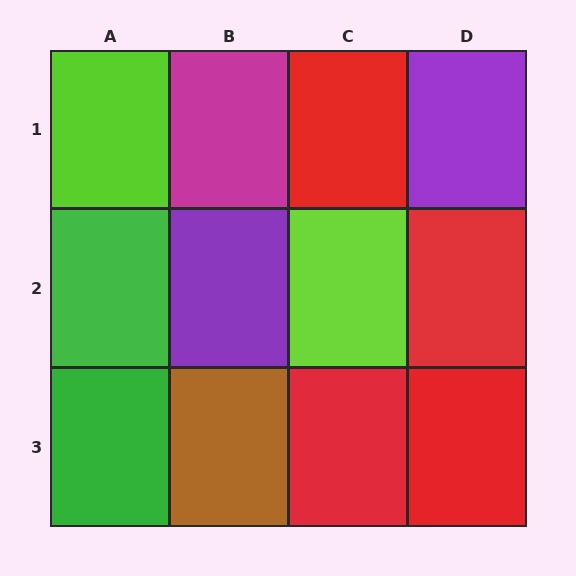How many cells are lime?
2 cells are lime.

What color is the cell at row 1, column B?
Magenta.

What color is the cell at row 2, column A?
Green.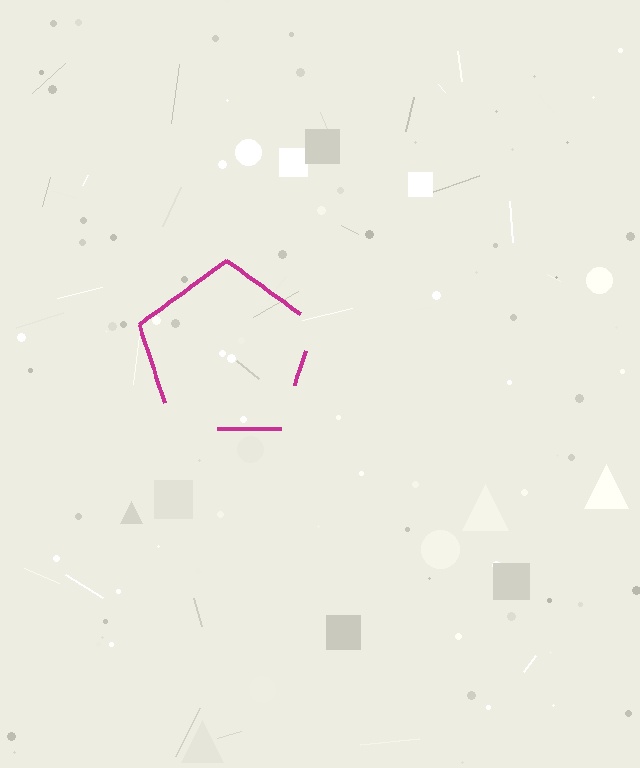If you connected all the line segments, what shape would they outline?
They would outline a pentagon.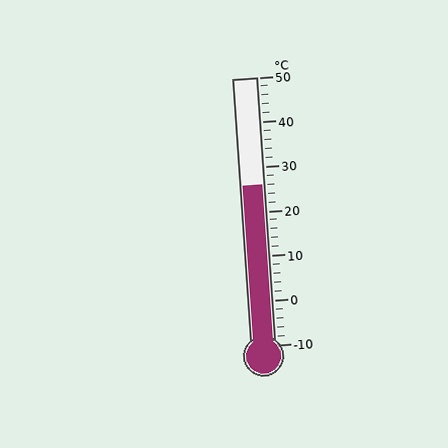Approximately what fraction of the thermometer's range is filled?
The thermometer is filled to approximately 60% of its range.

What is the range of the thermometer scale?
The thermometer scale ranges from -10°C to 50°C.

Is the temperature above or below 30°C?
The temperature is below 30°C.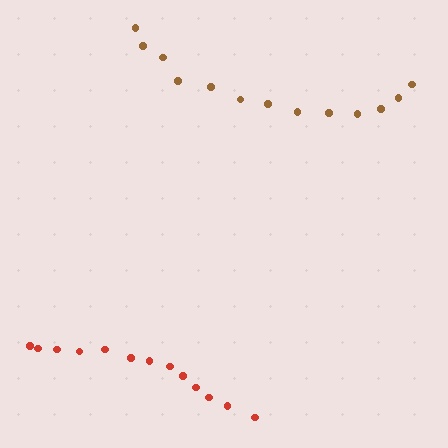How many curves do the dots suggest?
There are 2 distinct paths.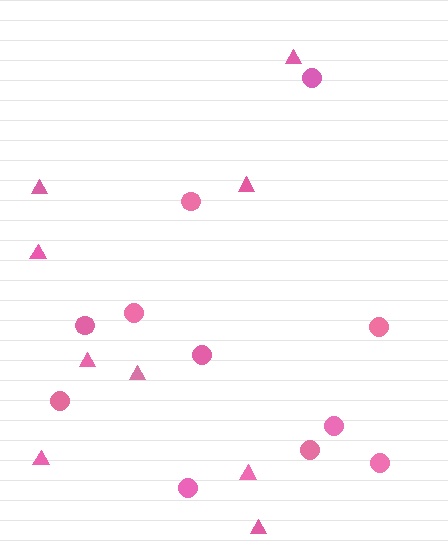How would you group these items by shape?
There are 2 groups: one group of triangles (9) and one group of circles (11).